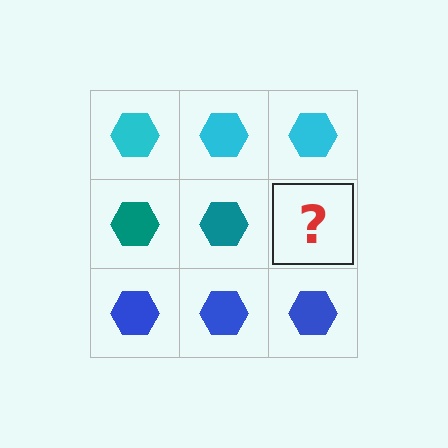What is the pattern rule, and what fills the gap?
The rule is that each row has a consistent color. The gap should be filled with a teal hexagon.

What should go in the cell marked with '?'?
The missing cell should contain a teal hexagon.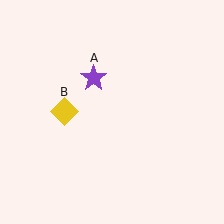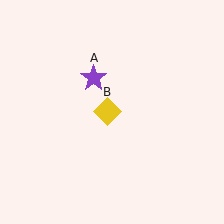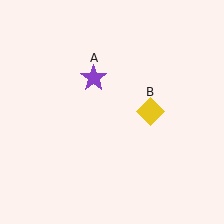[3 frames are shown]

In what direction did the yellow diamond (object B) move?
The yellow diamond (object B) moved right.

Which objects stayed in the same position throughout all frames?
Purple star (object A) remained stationary.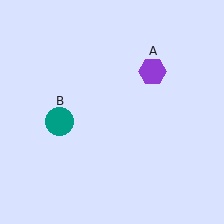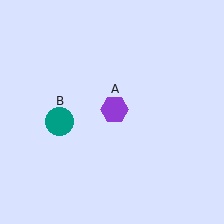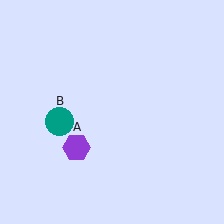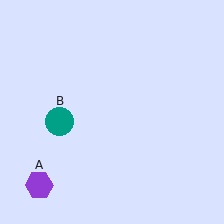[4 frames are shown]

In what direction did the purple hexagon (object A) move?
The purple hexagon (object A) moved down and to the left.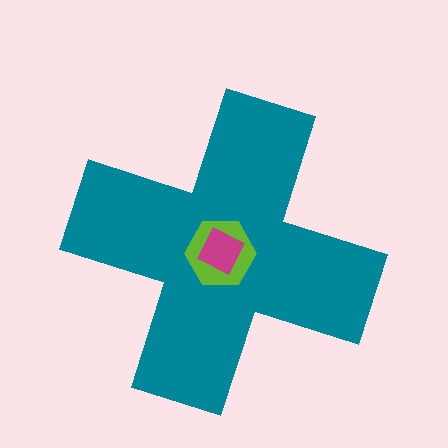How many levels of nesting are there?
3.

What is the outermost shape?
The teal cross.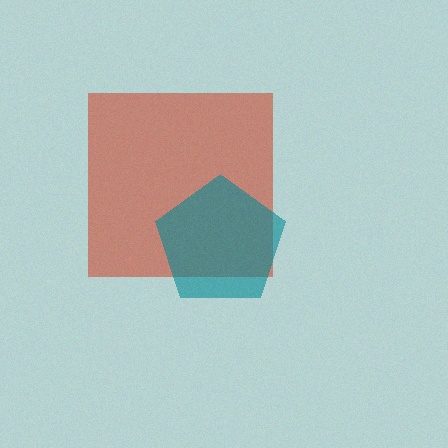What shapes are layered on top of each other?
The layered shapes are: a red square, a teal pentagon.